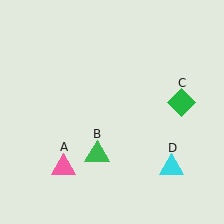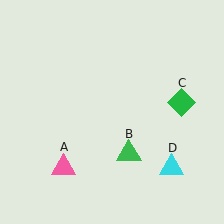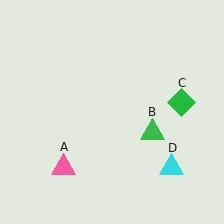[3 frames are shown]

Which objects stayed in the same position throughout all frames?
Pink triangle (object A) and green diamond (object C) and cyan triangle (object D) remained stationary.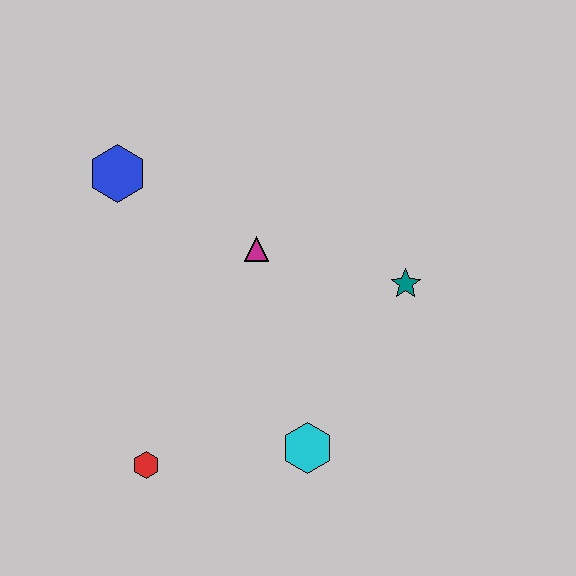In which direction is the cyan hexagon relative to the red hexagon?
The cyan hexagon is to the right of the red hexagon.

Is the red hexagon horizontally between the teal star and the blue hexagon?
Yes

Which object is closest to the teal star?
The magenta triangle is closest to the teal star.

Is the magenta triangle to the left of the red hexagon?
No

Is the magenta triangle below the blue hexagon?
Yes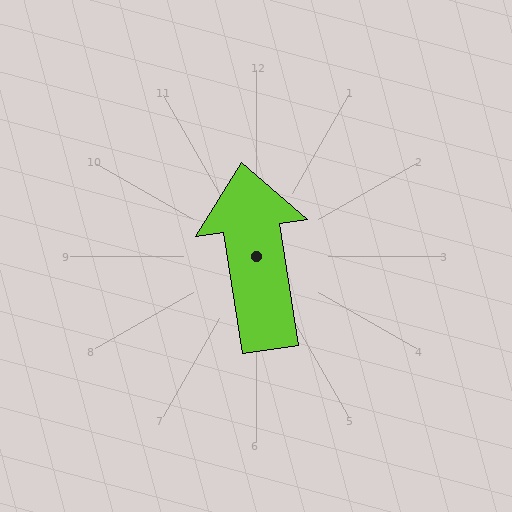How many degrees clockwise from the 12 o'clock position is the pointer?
Approximately 351 degrees.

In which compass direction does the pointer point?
North.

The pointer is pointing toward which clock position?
Roughly 12 o'clock.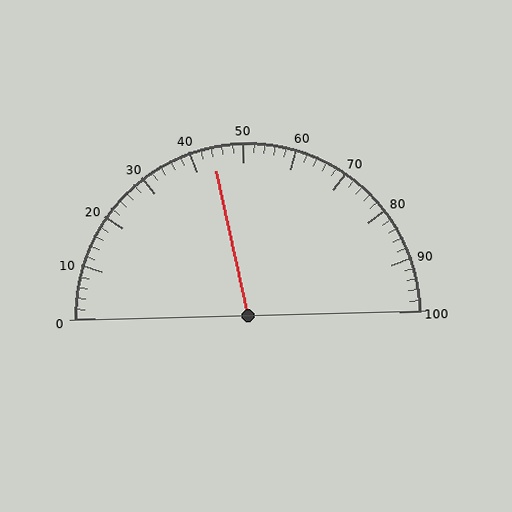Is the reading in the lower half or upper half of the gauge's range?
The reading is in the lower half of the range (0 to 100).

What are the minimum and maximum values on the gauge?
The gauge ranges from 0 to 100.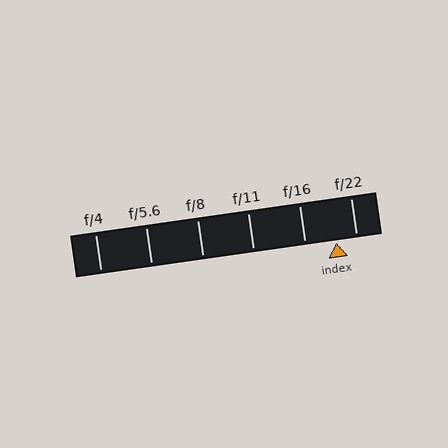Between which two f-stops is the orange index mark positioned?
The index mark is between f/16 and f/22.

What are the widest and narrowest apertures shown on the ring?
The widest aperture shown is f/4 and the narrowest is f/22.